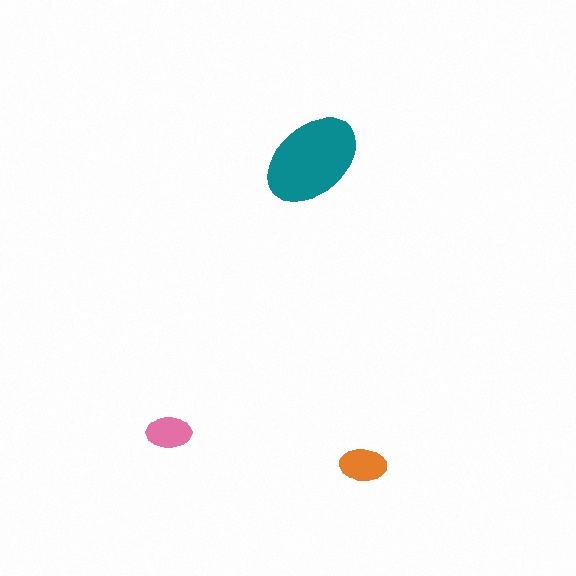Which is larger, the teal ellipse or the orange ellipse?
The teal one.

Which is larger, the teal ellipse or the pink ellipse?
The teal one.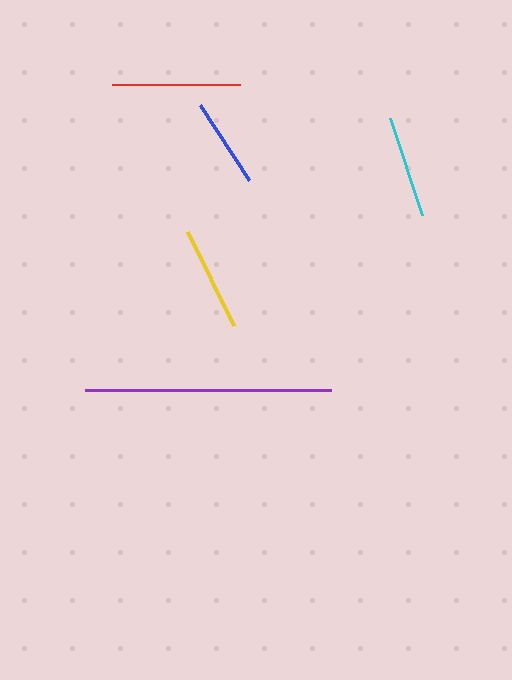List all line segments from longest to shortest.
From longest to shortest: purple, red, yellow, cyan, blue.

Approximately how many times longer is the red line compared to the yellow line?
The red line is approximately 1.2 times the length of the yellow line.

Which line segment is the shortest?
The blue line is the shortest at approximately 90 pixels.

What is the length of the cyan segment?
The cyan segment is approximately 102 pixels long.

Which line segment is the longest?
The purple line is the longest at approximately 246 pixels.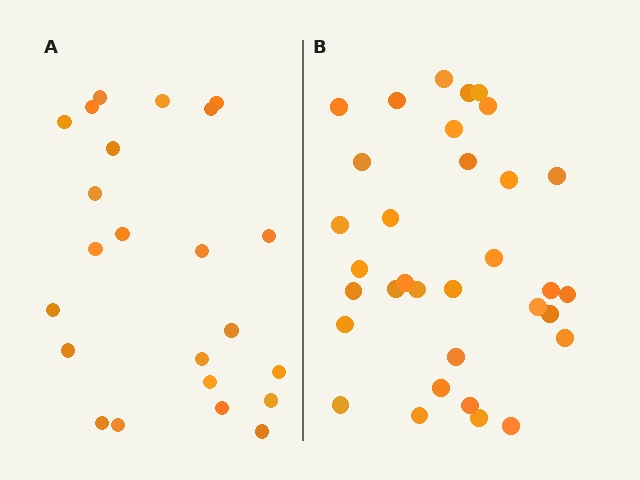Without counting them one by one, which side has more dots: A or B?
Region B (the right region) has more dots.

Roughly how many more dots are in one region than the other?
Region B has roughly 10 or so more dots than region A.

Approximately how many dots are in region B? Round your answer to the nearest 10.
About 30 dots. (The exact count is 33, which rounds to 30.)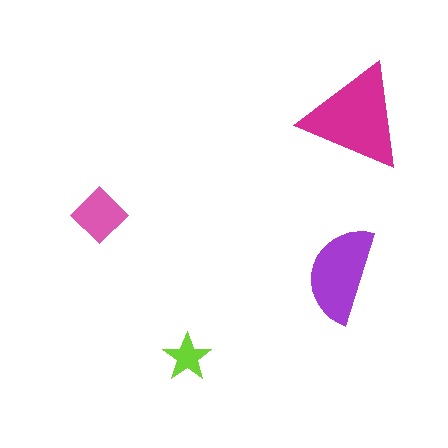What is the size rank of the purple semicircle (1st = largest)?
2nd.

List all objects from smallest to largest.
The lime star, the pink diamond, the purple semicircle, the magenta triangle.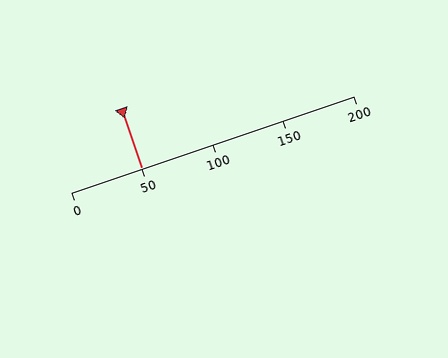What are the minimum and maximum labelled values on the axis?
The axis runs from 0 to 200.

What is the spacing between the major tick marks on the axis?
The major ticks are spaced 50 apart.